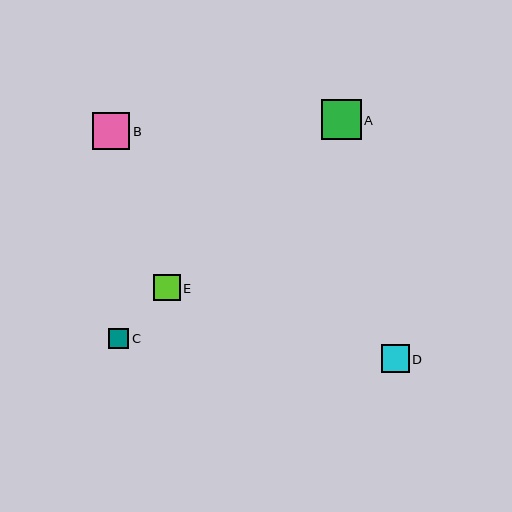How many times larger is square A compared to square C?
Square A is approximately 1.9 times the size of square C.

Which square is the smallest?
Square C is the smallest with a size of approximately 20 pixels.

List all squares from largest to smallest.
From largest to smallest: A, B, D, E, C.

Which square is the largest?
Square A is the largest with a size of approximately 39 pixels.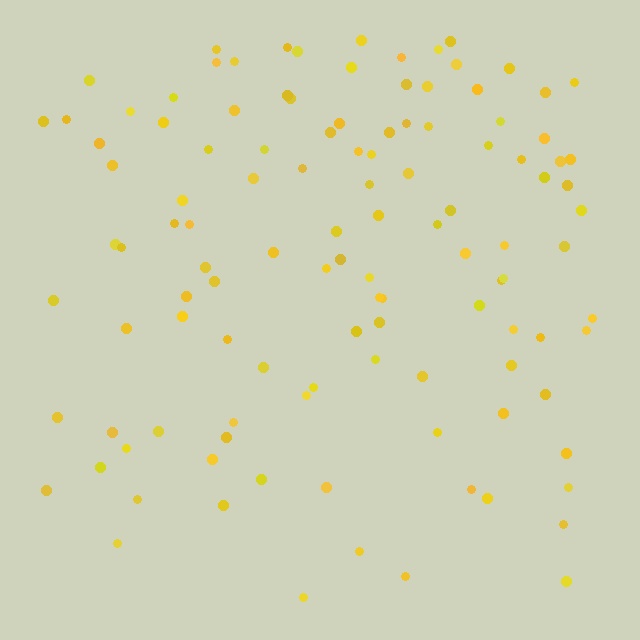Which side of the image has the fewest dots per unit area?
The bottom.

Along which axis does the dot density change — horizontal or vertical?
Vertical.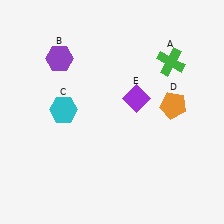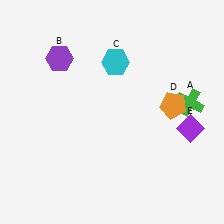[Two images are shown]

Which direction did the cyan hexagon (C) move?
The cyan hexagon (C) moved right.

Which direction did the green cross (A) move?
The green cross (A) moved down.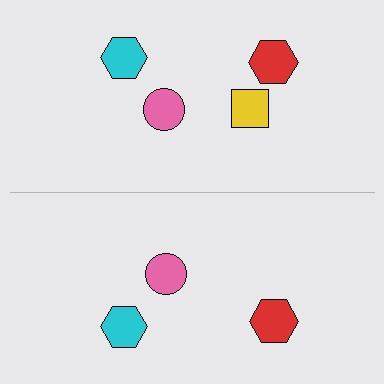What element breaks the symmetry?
A yellow square is missing from the bottom side.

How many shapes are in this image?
There are 7 shapes in this image.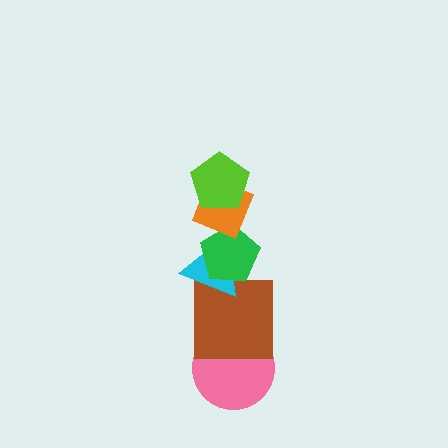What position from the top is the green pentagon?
The green pentagon is 3rd from the top.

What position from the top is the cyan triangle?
The cyan triangle is 4th from the top.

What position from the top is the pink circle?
The pink circle is 6th from the top.